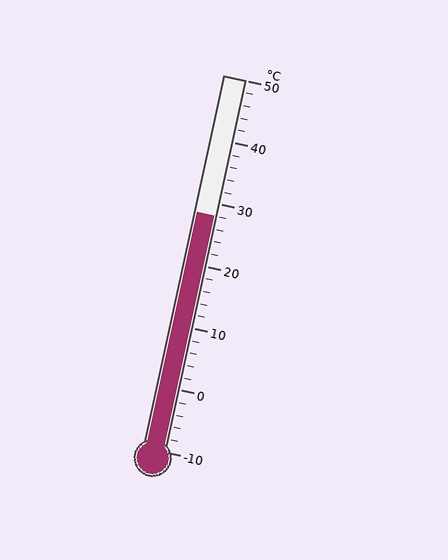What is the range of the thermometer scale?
The thermometer scale ranges from -10°C to 50°C.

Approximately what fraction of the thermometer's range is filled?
The thermometer is filled to approximately 65% of its range.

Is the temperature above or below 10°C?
The temperature is above 10°C.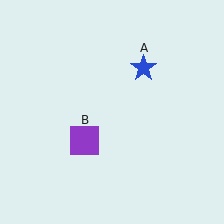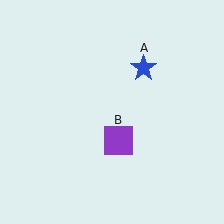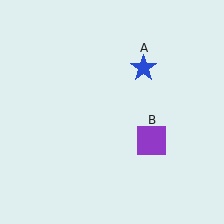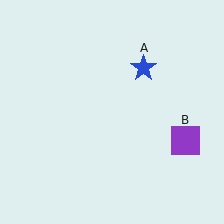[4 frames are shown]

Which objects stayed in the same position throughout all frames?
Blue star (object A) remained stationary.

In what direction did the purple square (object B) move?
The purple square (object B) moved right.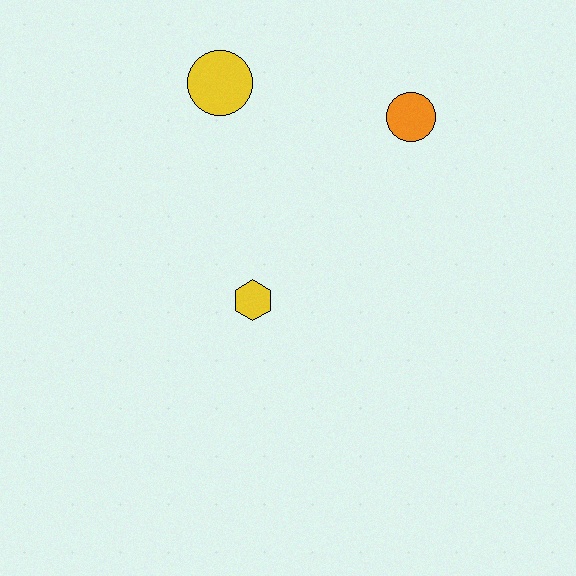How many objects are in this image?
There are 3 objects.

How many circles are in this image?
There are 2 circles.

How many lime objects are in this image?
There are no lime objects.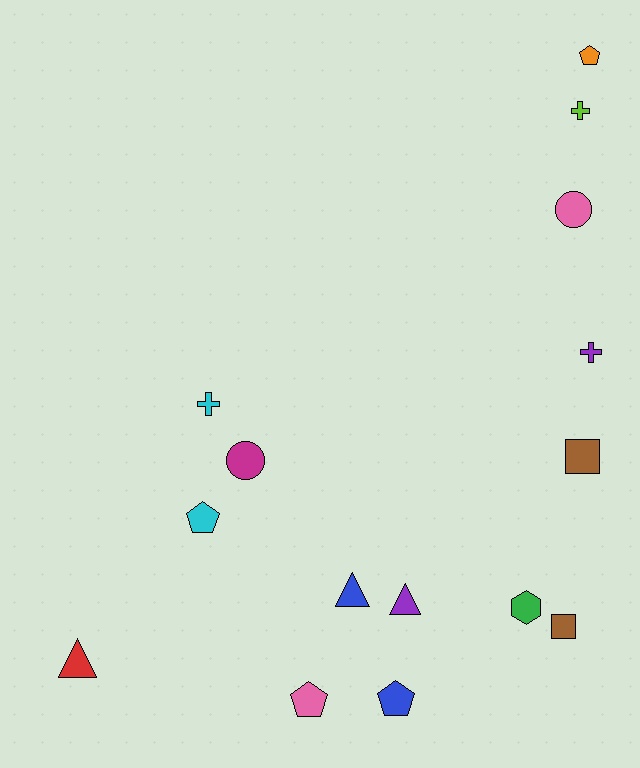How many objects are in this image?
There are 15 objects.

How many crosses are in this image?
There are 3 crosses.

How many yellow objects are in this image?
There are no yellow objects.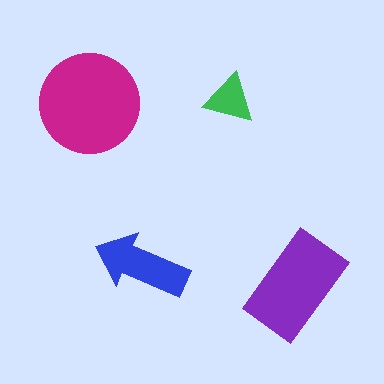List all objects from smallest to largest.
The green triangle, the blue arrow, the purple rectangle, the magenta circle.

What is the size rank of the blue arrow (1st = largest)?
3rd.